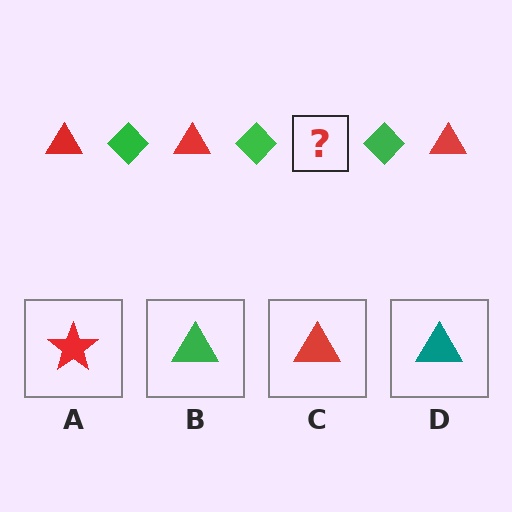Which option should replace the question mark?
Option C.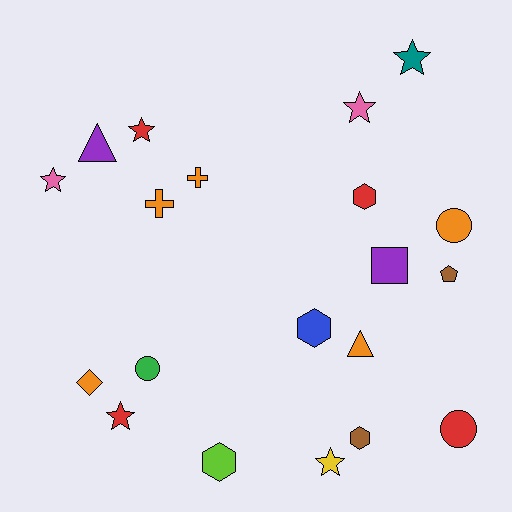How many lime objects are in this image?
There is 1 lime object.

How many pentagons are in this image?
There is 1 pentagon.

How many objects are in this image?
There are 20 objects.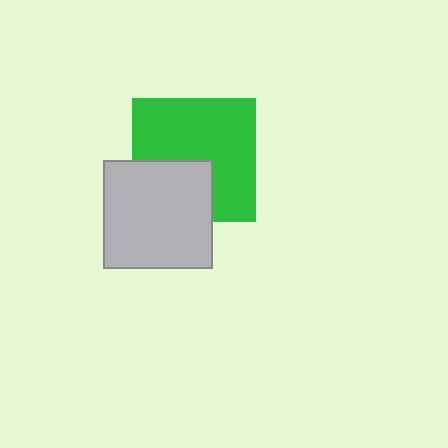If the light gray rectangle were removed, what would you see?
You would see the complete green square.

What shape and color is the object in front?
The object in front is a light gray rectangle.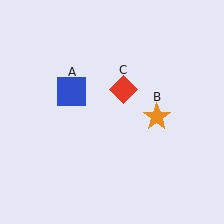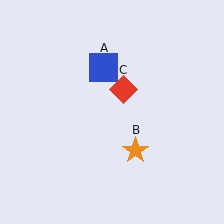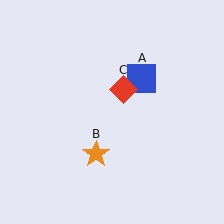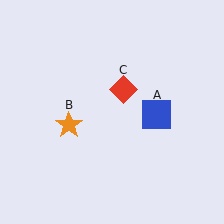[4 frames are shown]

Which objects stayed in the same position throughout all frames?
Red diamond (object C) remained stationary.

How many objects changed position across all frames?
2 objects changed position: blue square (object A), orange star (object B).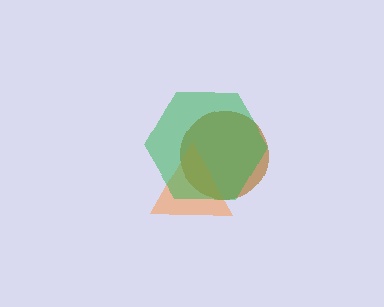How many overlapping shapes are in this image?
There are 3 overlapping shapes in the image.